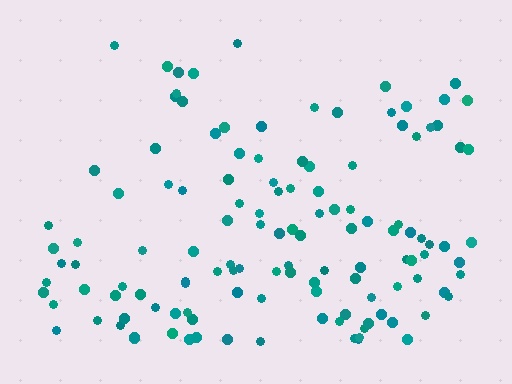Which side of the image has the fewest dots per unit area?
The top.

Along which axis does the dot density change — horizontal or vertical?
Vertical.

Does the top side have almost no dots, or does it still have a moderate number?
Still a moderate number, just noticeably fewer than the bottom.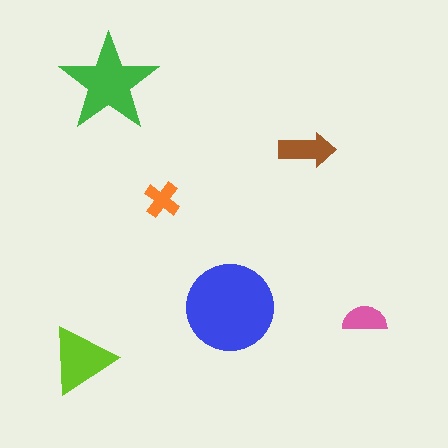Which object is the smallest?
The orange cross.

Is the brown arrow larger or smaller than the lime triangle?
Smaller.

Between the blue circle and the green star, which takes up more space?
The blue circle.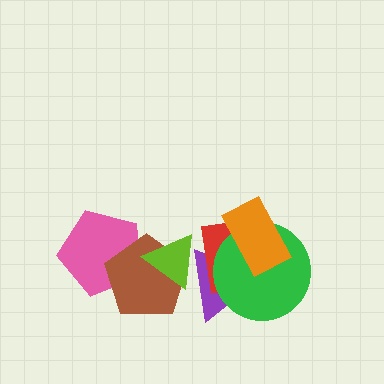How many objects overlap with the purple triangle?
5 objects overlap with the purple triangle.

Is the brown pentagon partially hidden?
Yes, it is partially covered by another shape.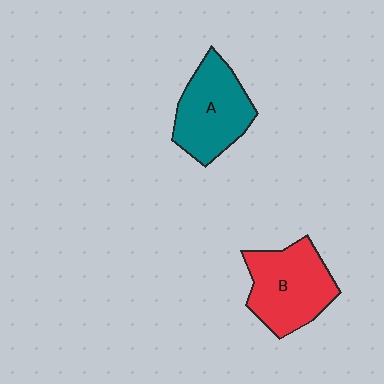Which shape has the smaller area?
Shape A (teal).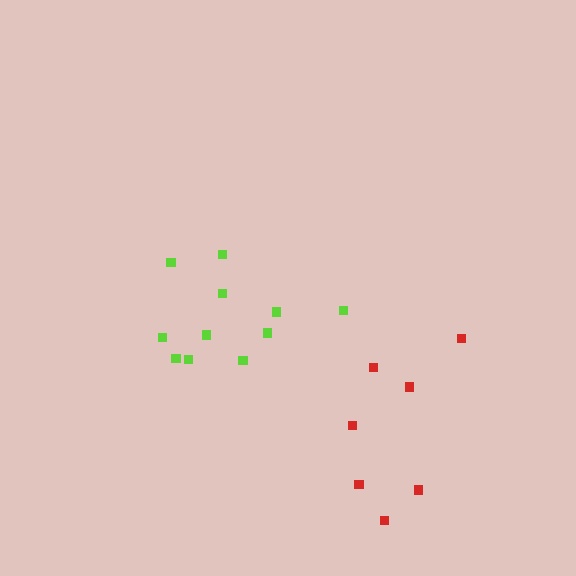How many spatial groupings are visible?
There are 2 spatial groupings.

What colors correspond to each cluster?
The clusters are colored: red, lime.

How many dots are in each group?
Group 1: 7 dots, Group 2: 11 dots (18 total).